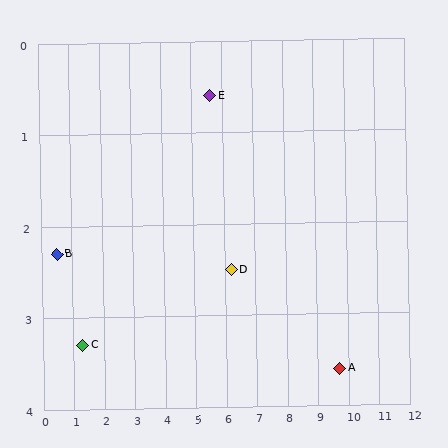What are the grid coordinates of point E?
Point E is at approximately (5.6, 0.6).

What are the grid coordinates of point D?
Point D is at approximately (6.2, 2.5).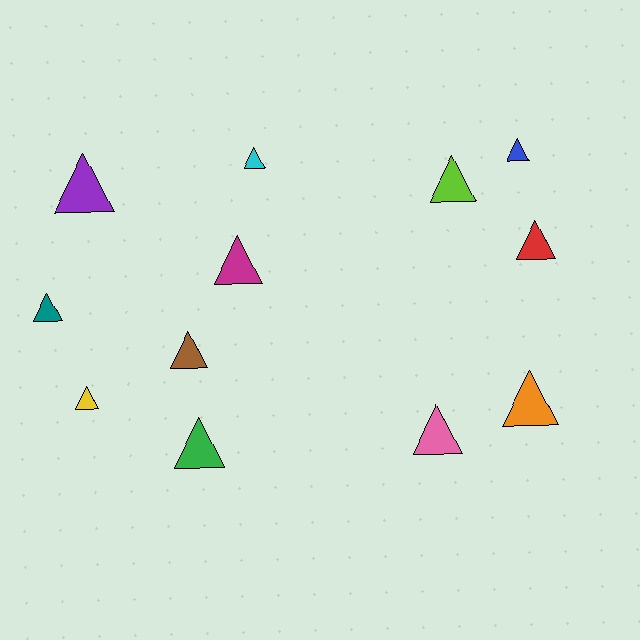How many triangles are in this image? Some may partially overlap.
There are 12 triangles.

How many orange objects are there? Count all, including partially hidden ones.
There is 1 orange object.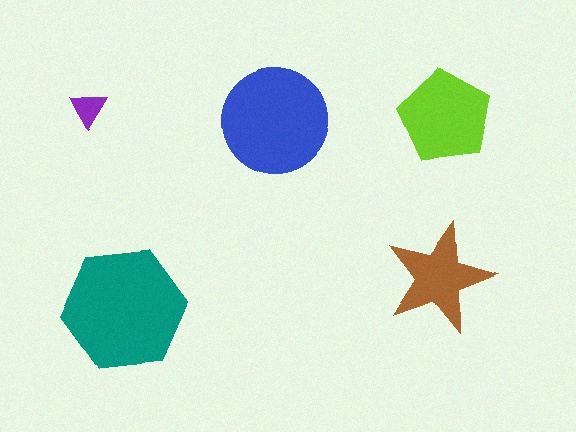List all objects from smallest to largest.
The purple triangle, the brown star, the lime pentagon, the blue circle, the teal hexagon.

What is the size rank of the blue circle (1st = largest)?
2nd.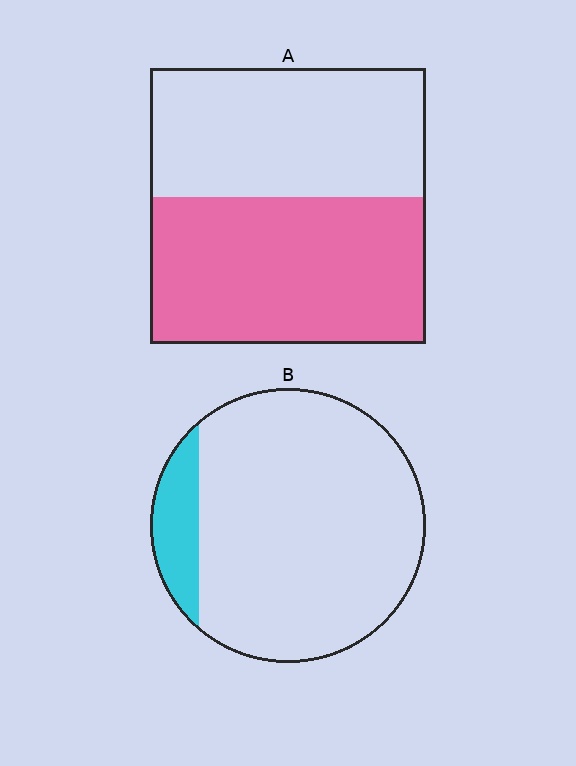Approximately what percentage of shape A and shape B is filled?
A is approximately 55% and B is approximately 10%.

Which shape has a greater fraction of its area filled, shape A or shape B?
Shape A.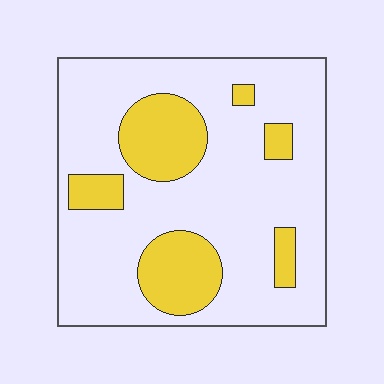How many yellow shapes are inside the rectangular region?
6.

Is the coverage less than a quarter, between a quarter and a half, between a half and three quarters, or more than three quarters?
Less than a quarter.